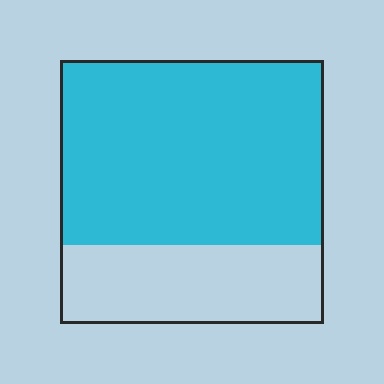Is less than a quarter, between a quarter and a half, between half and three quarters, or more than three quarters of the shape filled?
Between half and three quarters.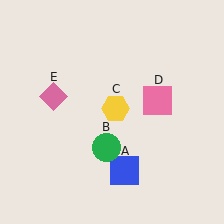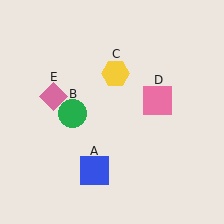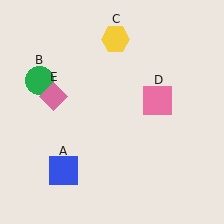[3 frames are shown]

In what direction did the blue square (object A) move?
The blue square (object A) moved left.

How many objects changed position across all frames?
3 objects changed position: blue square (object A), green circle (object B), yellow hexagon (object C).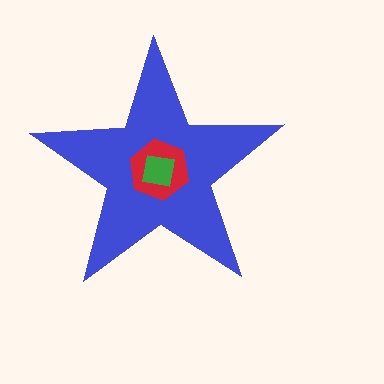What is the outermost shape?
The blue star.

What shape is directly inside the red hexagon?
The green square.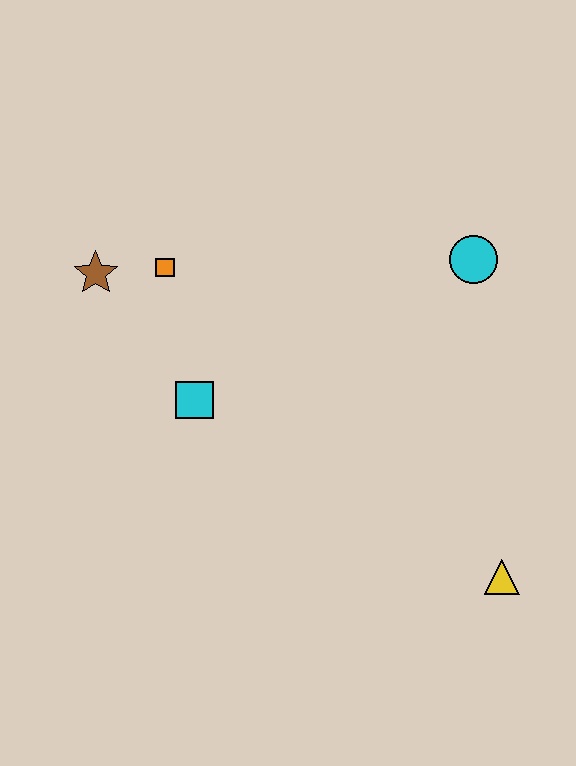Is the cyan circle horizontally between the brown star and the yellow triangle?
Yes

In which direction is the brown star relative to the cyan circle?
The brown star is to the left of the cyan circle.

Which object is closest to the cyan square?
The orange square is closest to the cyan square.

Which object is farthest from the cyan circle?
The brown star is farthest from the cyan circle.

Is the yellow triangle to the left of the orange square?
No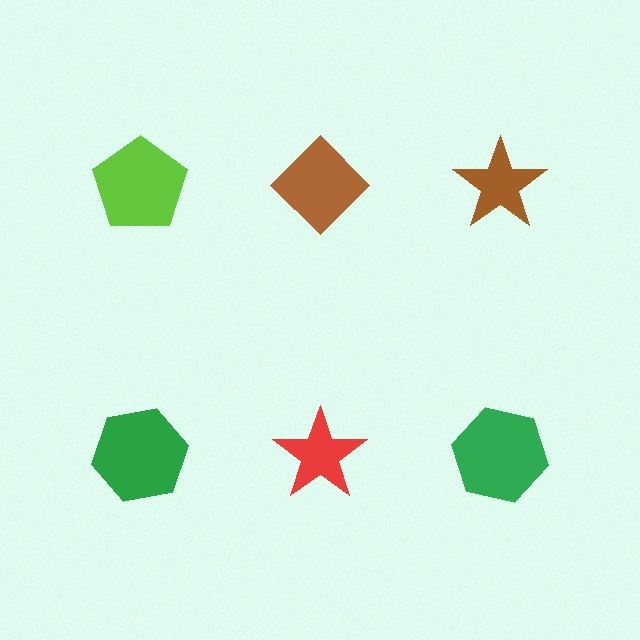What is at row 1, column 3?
A brown star.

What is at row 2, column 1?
A green hexagon.